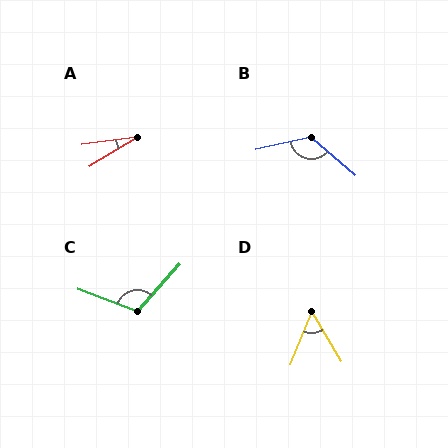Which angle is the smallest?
A, at approximately 24 degrees.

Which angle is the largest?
B, at approximately 126 degrees.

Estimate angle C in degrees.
Approximately 111 degrees.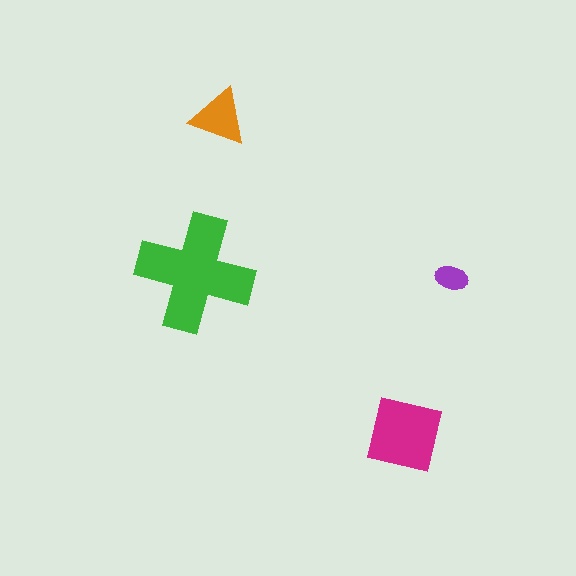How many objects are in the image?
There are 4 objects in the image.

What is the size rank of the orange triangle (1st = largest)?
3rd.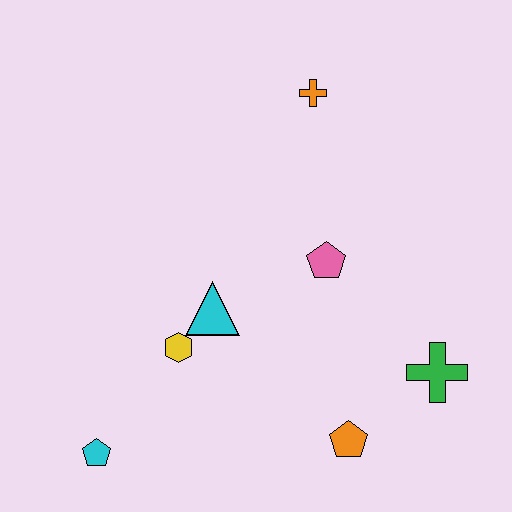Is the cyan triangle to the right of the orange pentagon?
No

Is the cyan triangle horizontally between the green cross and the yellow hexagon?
Yes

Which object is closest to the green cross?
The orange pentagon is closest to the green cross.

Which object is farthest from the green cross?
The cyan pentagon is farthest from the green cross.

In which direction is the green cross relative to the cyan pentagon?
The green cross is to the right of the cyan pentagon.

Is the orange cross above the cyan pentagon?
Yes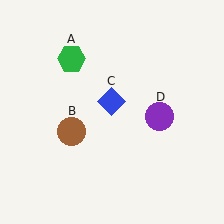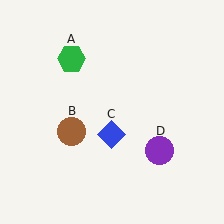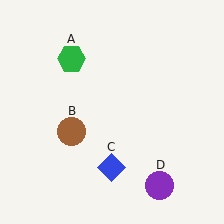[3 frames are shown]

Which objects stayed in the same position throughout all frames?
Green hexagon (object A) and brown circle (object B) remained stationary.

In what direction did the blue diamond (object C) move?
The blue diamond (object C) moved down.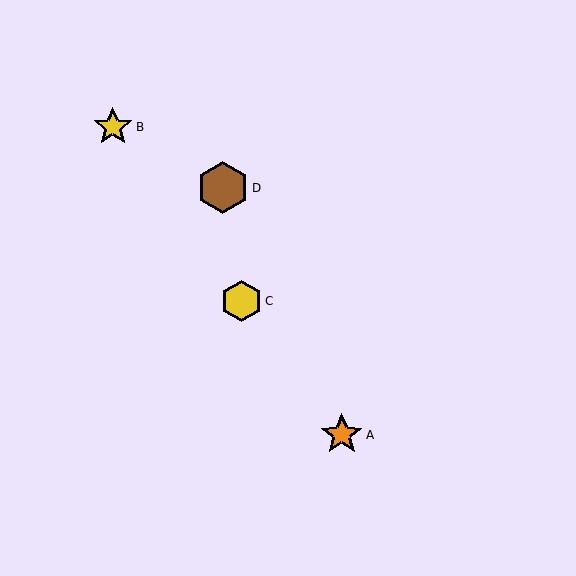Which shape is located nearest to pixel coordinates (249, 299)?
The yellow hexagon (labeled C) at (241, 301) is nearest to that location.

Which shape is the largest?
The brown hexagon (labeled D) is the largest.